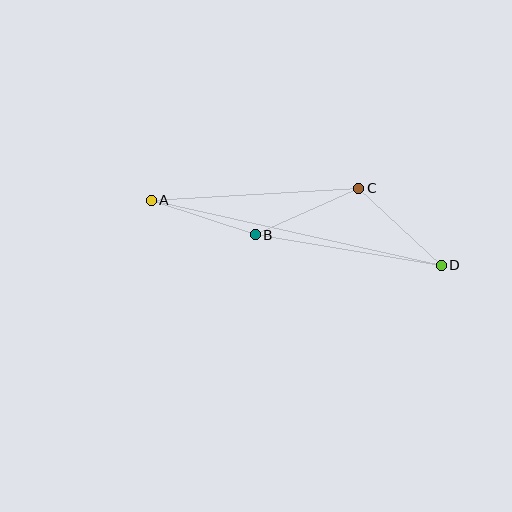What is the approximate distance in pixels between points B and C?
The distance between B and C is approximately 114 pixels.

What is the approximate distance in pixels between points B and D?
The distance between B and D is approximately 188 pixels.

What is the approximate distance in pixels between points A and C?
The distance between A and C is approximately 208 pixels.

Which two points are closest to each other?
Points A and B are closest to each other.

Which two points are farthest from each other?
Points A and D are farthest from each other.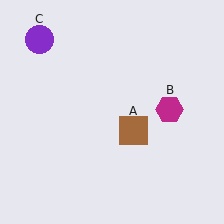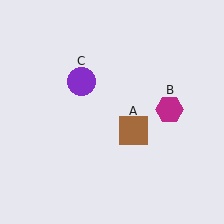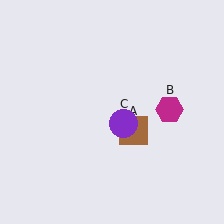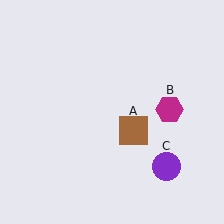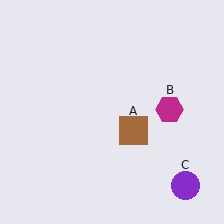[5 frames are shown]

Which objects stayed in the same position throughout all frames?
Brown square (object A) and magenta hexagon (object B) remained stationary.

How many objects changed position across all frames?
1 object changed position: purple circle (object C).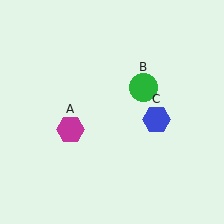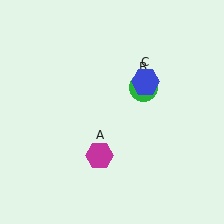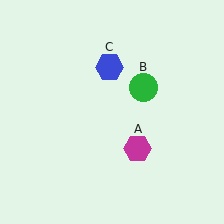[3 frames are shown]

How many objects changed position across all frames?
2 objects changed position: magenta hexagon (object A), blue hexagon (object C).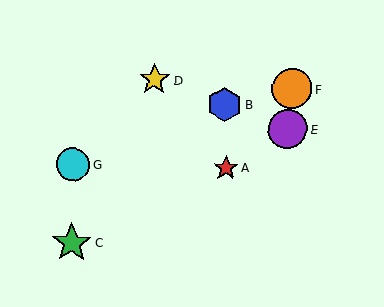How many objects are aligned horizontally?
2 objects (A, G) are aligned horizontally.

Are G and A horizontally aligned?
Yes, both are at y≈165.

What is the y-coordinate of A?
Object A is at y≈168.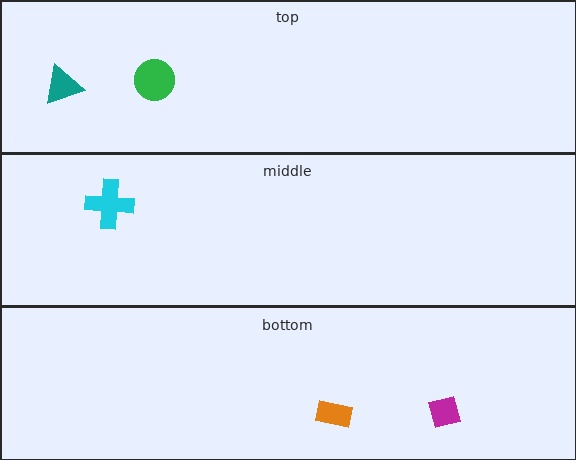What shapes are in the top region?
The teal triangle, the green circle.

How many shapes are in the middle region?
1.